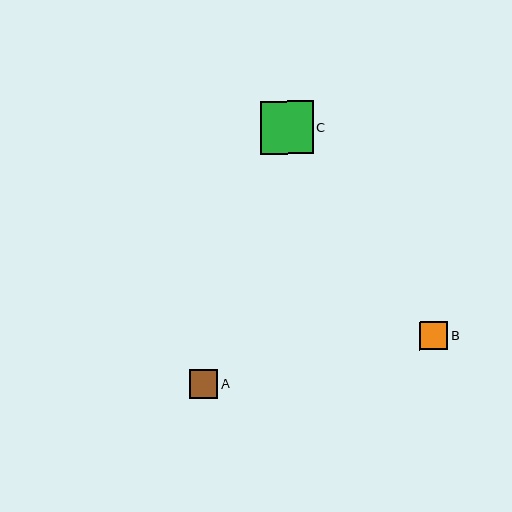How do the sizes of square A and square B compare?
Square A and square B are approximately the same size.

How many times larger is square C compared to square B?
Square C is approximately 1.9 times the size of square B.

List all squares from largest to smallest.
From largest to smallest: C, A, B.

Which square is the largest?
Square C is the largest with a size of approximately 52 pixels.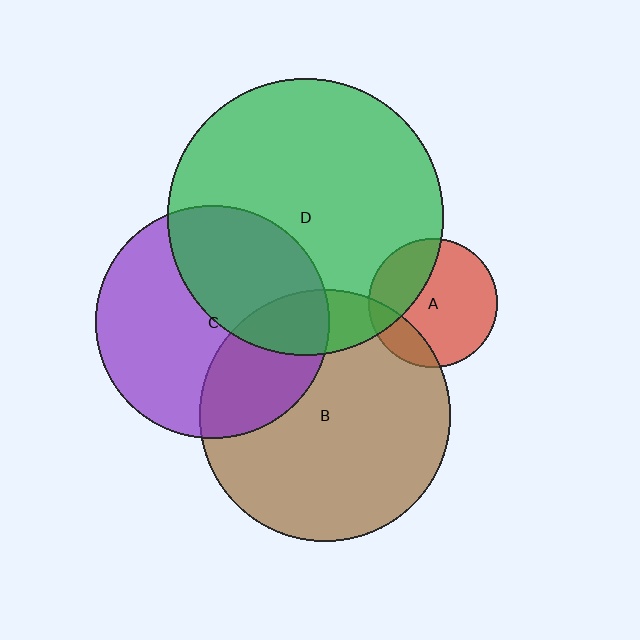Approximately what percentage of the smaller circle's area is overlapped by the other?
Approximately 30%.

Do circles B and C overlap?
Yes.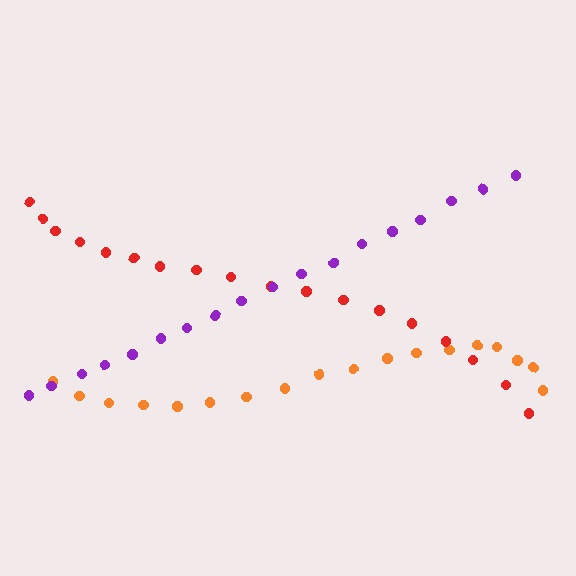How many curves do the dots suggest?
There are 3 distinct paths.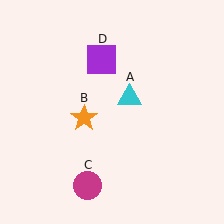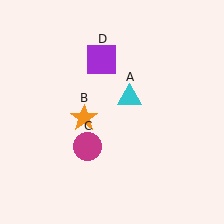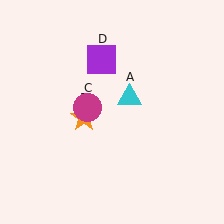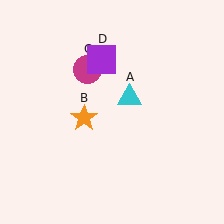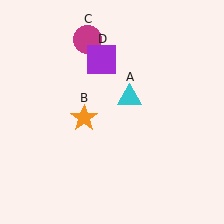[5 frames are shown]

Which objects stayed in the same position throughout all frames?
Cyan triangle (object A) and orange star (object B) and purple square (object D) remained stationary.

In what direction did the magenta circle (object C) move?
The magenta circle (object C) moved up.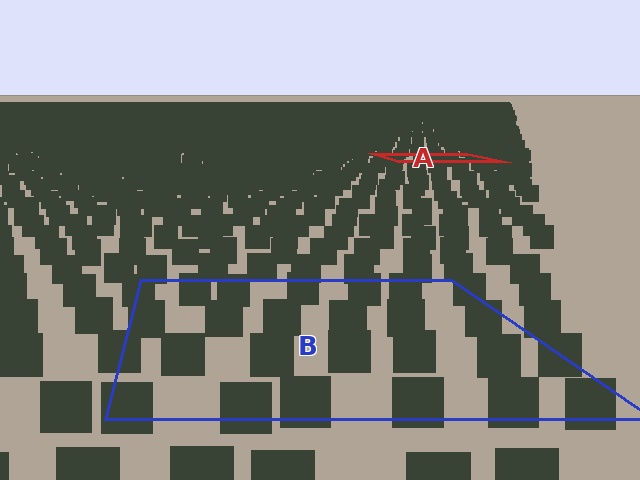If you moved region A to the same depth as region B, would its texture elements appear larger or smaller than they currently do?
They would appear larger. At a closer depth, the same texture elements are projected at a bigger on-screen size.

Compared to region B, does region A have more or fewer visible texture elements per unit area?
Region A has more texture elements per unit area — they are packed more densely because it is farther away.